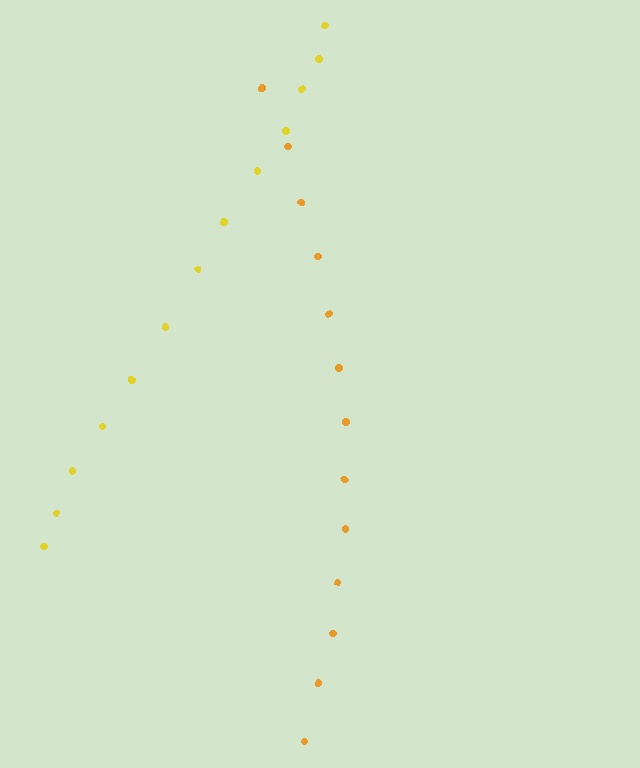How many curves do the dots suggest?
There are 2 distinct paths.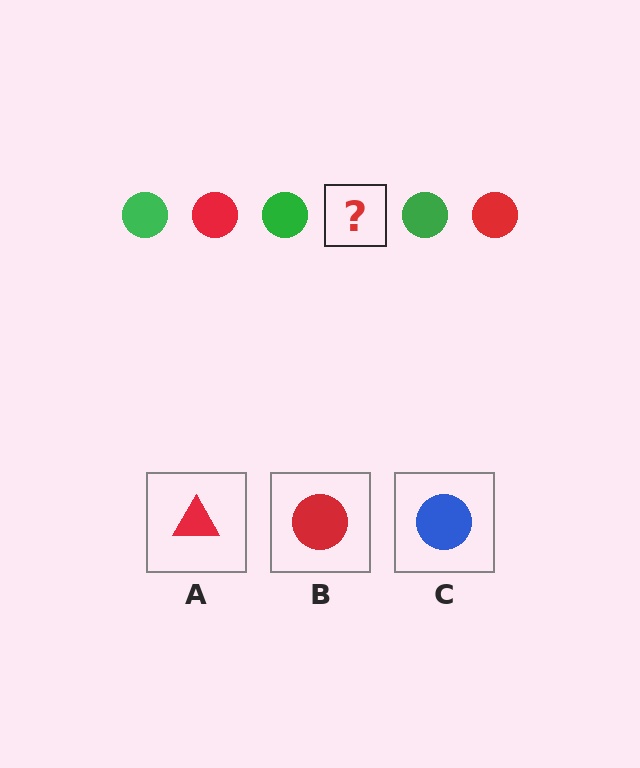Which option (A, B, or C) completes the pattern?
B.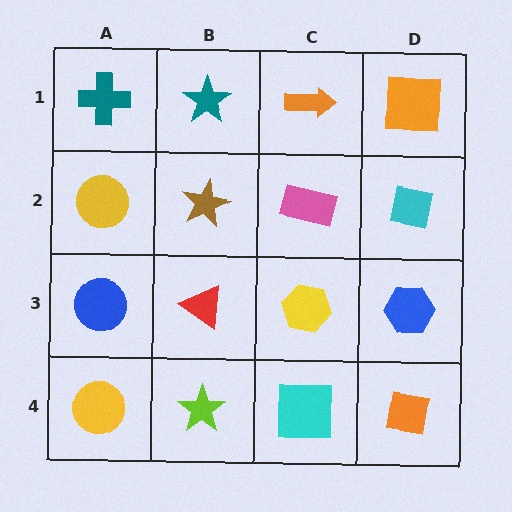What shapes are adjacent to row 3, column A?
A yellow circle (row 2, column A), a yellow circle (row 4, column A), a red triangle (row 3, column B).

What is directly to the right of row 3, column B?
A yellow hexagon.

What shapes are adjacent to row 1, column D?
A cyan square (row 2, column D), an orange arrow (row 1, column C).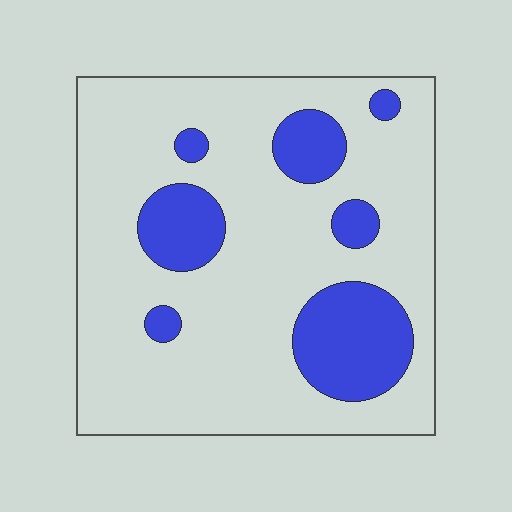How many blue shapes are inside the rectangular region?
7.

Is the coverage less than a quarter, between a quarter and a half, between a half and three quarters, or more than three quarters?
Less than a quarter.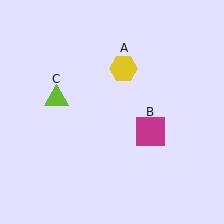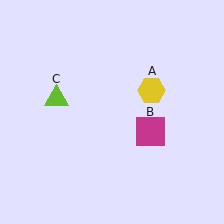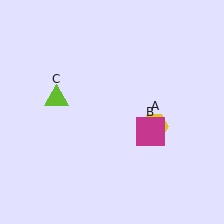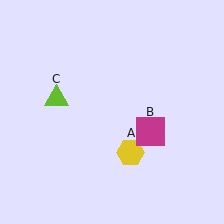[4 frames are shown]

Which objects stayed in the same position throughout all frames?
Magenta square (object B) and lime triangle (object C) remained stationary.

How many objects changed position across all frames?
1 object changed position: yellow hexagon (object A).